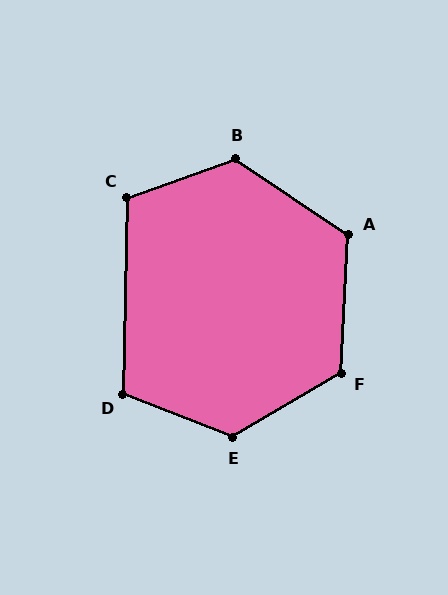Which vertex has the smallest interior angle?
D, at approximately 110 degrees.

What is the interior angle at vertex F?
Approximately 123 degrees (obtuse).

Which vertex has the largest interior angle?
E, at approximately 128 degrees.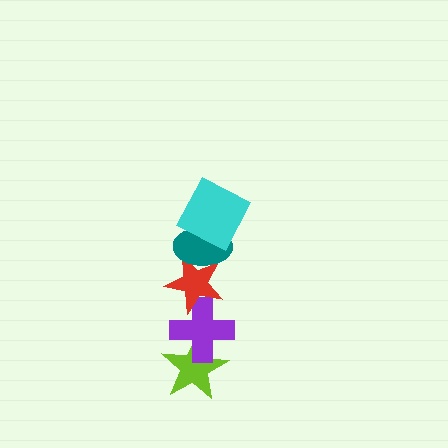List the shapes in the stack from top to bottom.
From top to bottom: the cyan square, the teal ellipse, the red star, the purple cross, the lime star.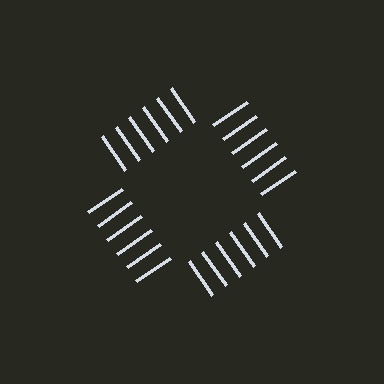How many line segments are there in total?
24 — 6 along each of the 4 edges.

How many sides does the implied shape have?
4 sides — the line-ends trace a square.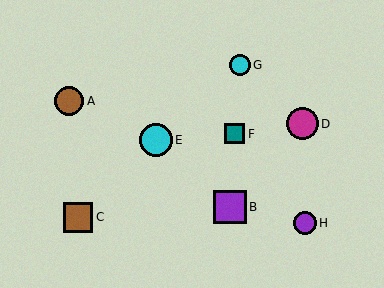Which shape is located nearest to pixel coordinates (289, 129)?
The magenta circle (labeled D) at (302, 124) is nearest to that location.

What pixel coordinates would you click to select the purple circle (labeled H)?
Click at (305, 223) to select the purple circle H.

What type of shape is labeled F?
Shape F is a teal square.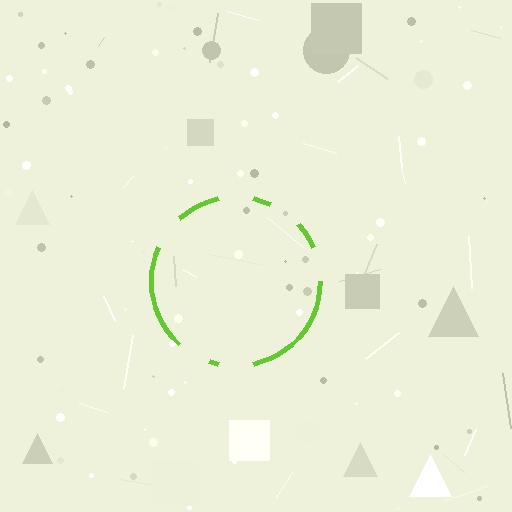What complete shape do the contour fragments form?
The contour fragments form a circle.